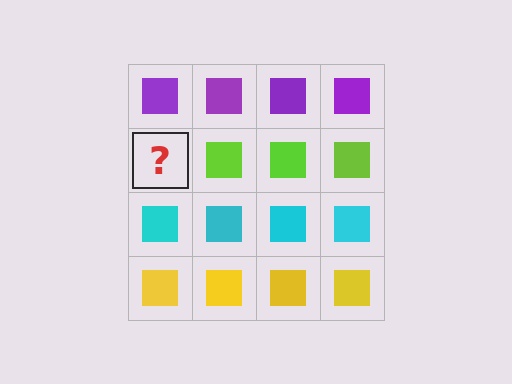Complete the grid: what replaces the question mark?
The question mark should be replaced with a lime square.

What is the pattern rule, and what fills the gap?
The rule is that each row has a consistent color. The gap should be filled with a lime square.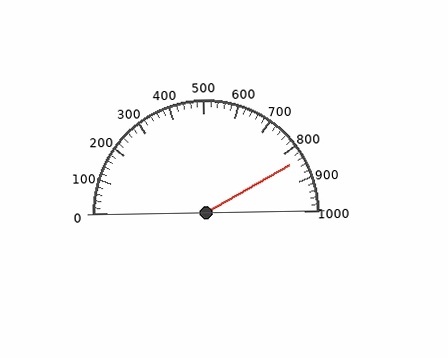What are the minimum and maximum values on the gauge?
The gauge ranges from 0 to 1000.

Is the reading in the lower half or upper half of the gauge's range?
The reading is in the upper half of the range (0 to 1000).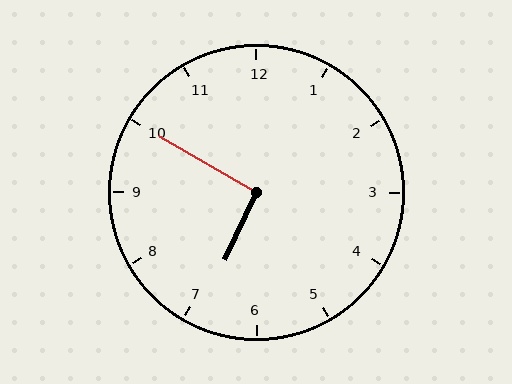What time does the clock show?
6:50.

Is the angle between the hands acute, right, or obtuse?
It is right.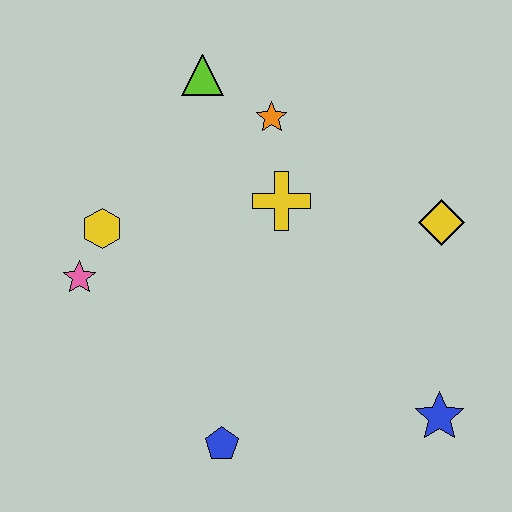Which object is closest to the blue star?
The yellow diamond is closest to the blue star.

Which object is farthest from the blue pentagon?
The lime triangle is farthest from the blue pentagon.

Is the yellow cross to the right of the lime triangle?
Yes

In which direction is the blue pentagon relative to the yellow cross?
The blue pentagon is below the yellow cross.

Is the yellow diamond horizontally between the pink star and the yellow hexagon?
No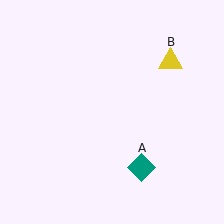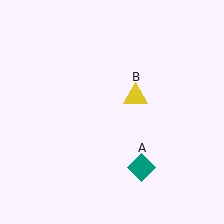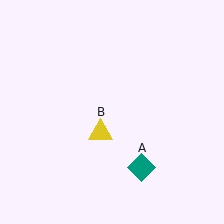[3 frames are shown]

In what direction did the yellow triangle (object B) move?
The yellow triangle (object B) moved down and to the left.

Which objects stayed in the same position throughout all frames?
Teal diamond (object A) remained stationary.